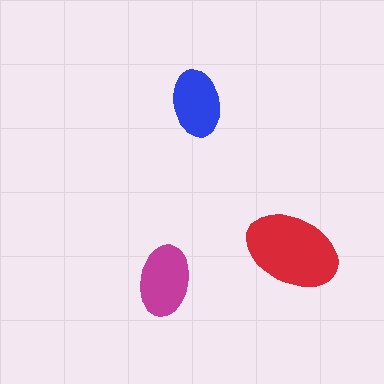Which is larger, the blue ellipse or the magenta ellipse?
The magenta one.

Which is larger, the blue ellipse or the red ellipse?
The red one.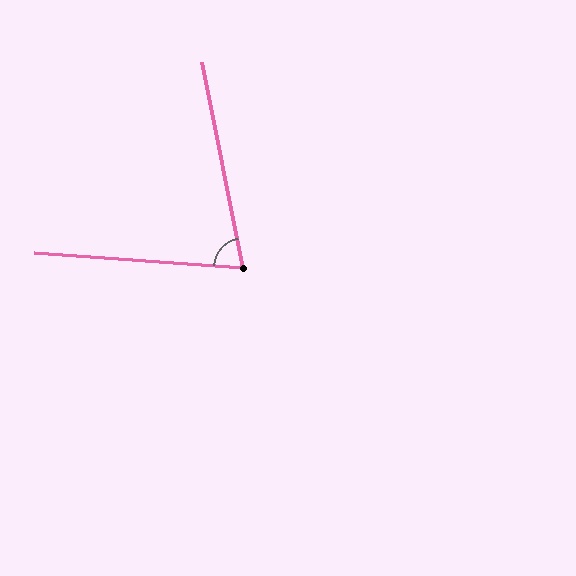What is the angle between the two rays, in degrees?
Approximately 75 degrees.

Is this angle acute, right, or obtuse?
It is acute.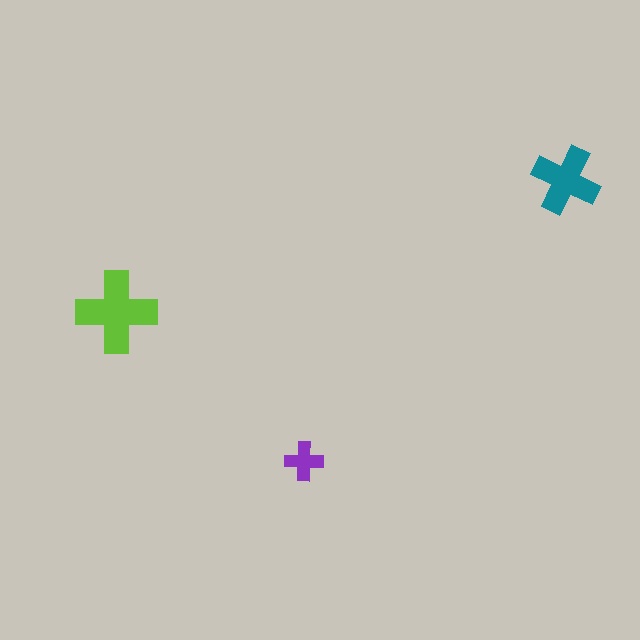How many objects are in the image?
There are 3 objects in the image.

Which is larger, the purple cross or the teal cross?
The teal one.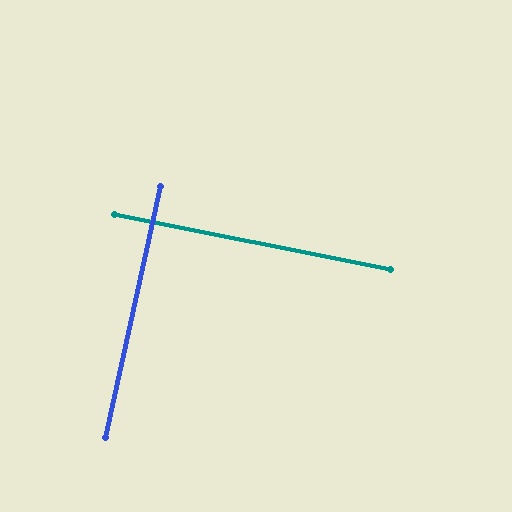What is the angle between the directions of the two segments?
Approximately 89 degrees.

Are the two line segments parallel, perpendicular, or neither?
Perpendicular — they meet at approximately 89°.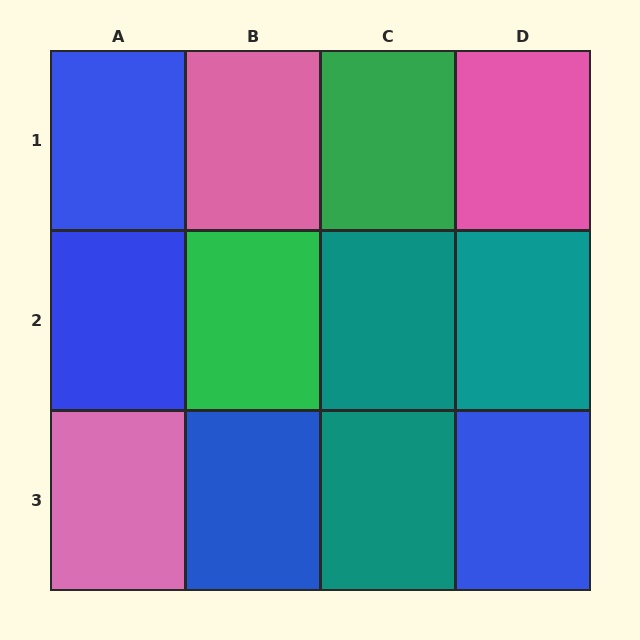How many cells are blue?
4 cells are blue.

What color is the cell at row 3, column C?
Teal.